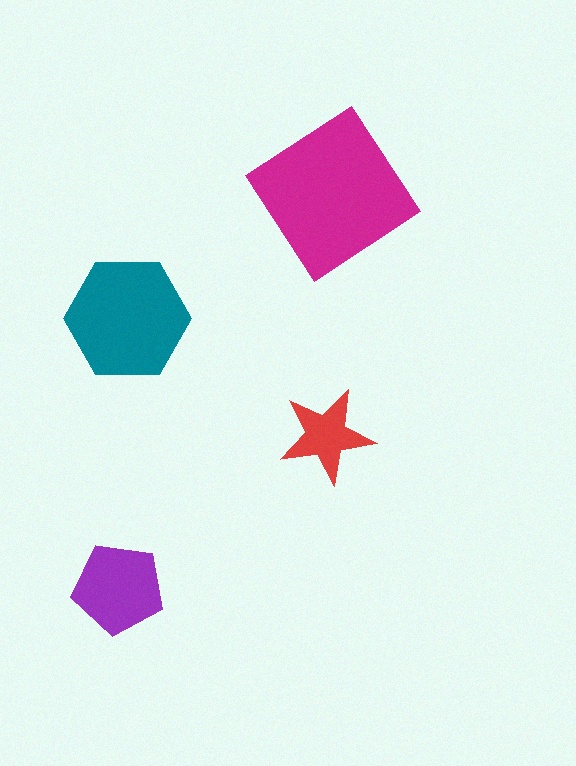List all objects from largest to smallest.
The magenta diamond, the teal hexagon, the purple pentagon, the red star.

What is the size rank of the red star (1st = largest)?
4th.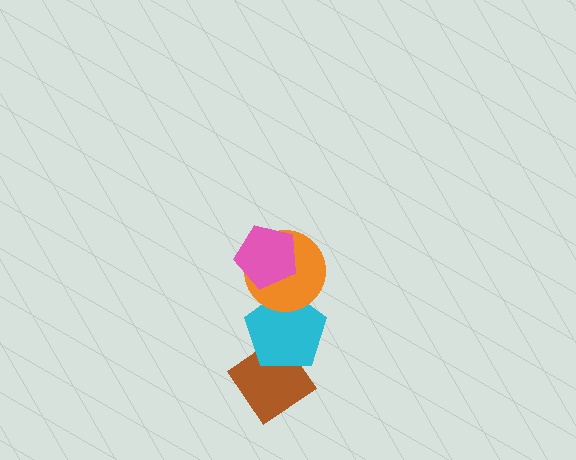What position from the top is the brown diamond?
The brown diamond is 4th from the top.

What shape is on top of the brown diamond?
The cyan pentagon is on top of the brown diamond.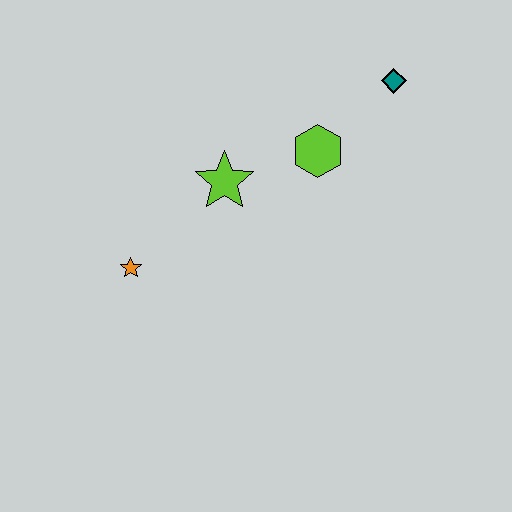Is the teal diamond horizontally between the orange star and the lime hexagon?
No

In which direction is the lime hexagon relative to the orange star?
The lime hexagon is to the right of the orange star.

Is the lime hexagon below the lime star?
No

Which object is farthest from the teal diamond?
The orange star is farthest from the teal diamond.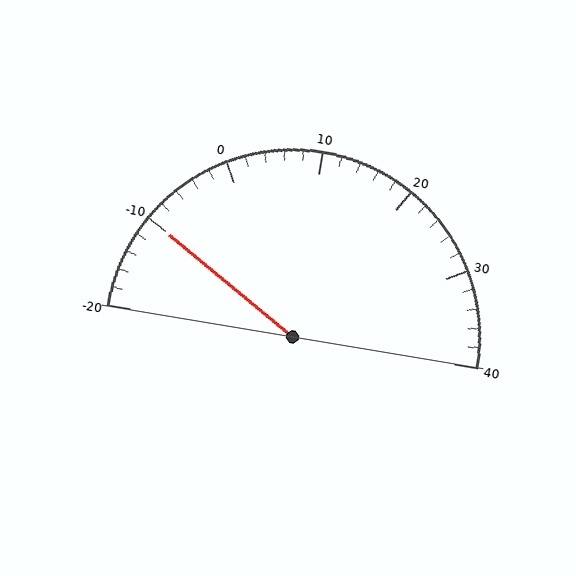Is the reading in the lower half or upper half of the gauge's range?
The reading is in the lower half of the range (-20 to 40).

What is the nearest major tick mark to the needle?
The nearest major tick mark is -10.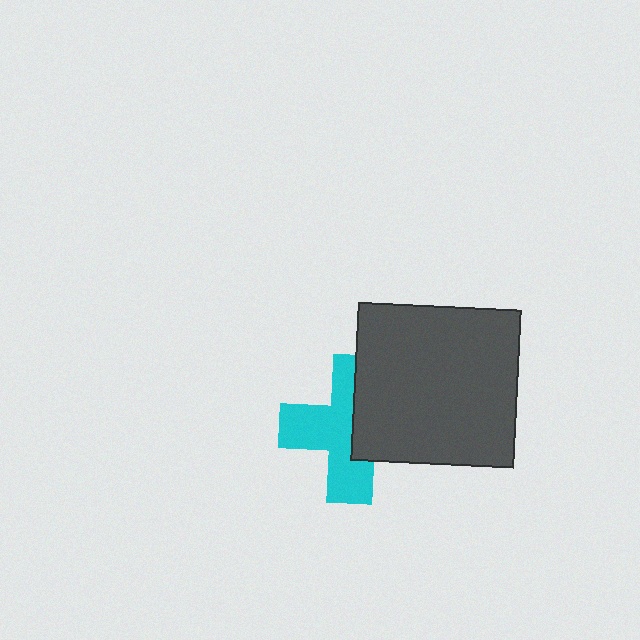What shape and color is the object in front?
The object in front is a dark gray rectangle.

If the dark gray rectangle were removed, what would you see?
You would see the complete cyan cross.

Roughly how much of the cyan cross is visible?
About half of it is visible (roughly 58%).